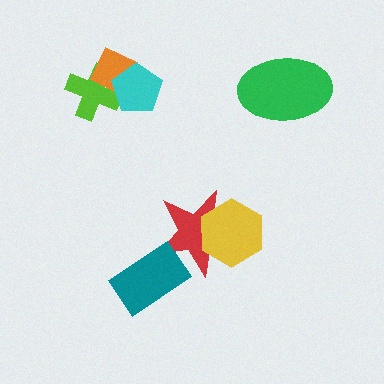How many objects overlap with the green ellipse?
0 objects overlap with the green ellipse.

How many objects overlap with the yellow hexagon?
1 object overlaps with the yellow hexagon.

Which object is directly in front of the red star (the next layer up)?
The yellow hexagon is directly in front of the red star.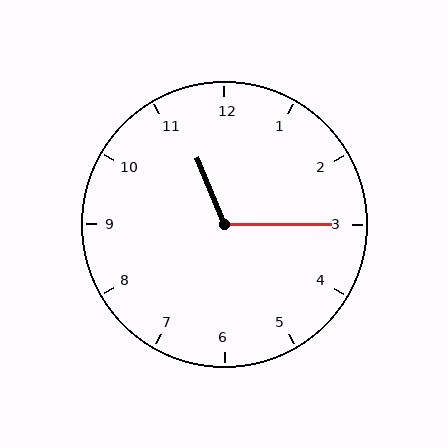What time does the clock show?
11:15.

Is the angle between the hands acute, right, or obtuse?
It is obtuse.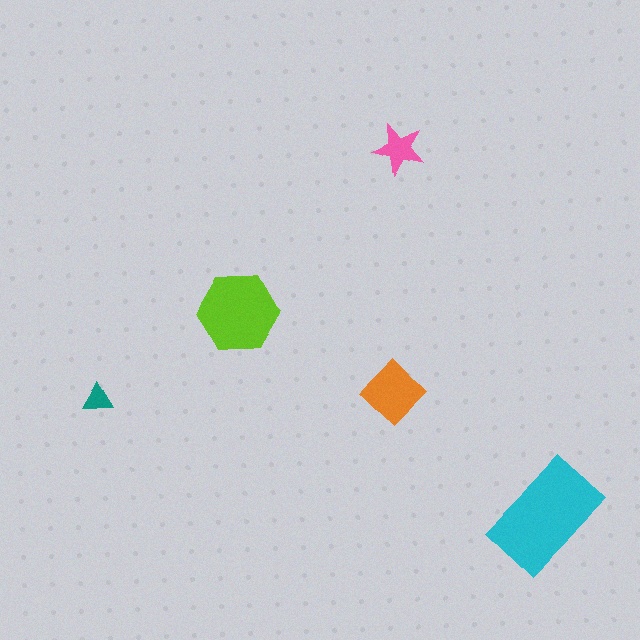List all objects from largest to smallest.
The cyan rectangle, the lime hexagon, the orange diamond, the pink star, the teal triangle.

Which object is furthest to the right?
The cyan rectangle is rightmost.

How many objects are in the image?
There are 5 objects in the image.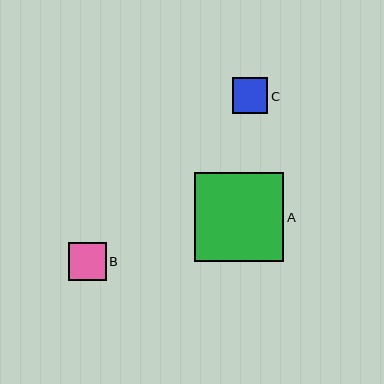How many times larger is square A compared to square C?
Square A is approximately 2.5 times the size of square C.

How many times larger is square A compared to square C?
Square A is approximately 2.5 times the size of square C.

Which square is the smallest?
Square C is the smallest with a size of approximately 35 pixels.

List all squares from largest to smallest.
From largest to smallest: A, B, C.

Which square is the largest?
Square A is the largest with a size of approximately 89 pixels.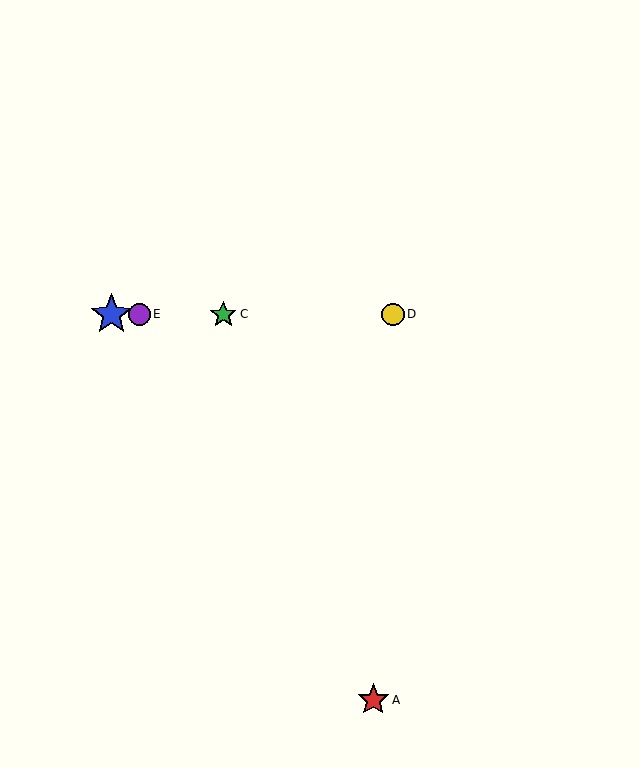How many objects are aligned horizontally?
4 objects (B, C, D, E) are aligned horizontally.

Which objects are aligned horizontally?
Objects B, C, D, E are aligned horizontally.